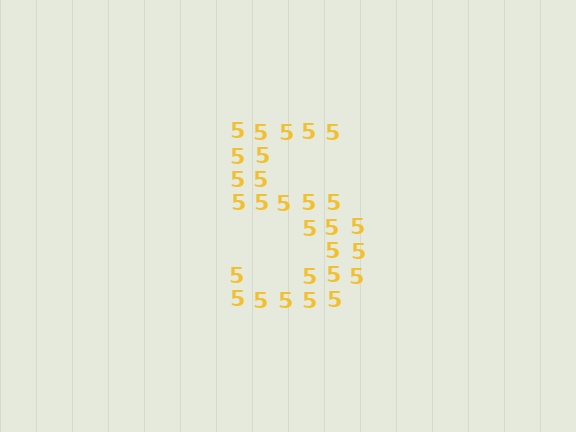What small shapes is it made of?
It is made of small digit 5's.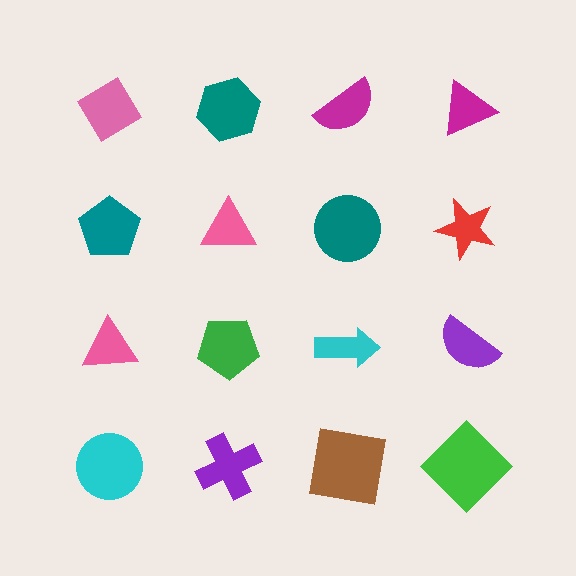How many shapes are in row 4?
4 shapes.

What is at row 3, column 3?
A cyan arrow.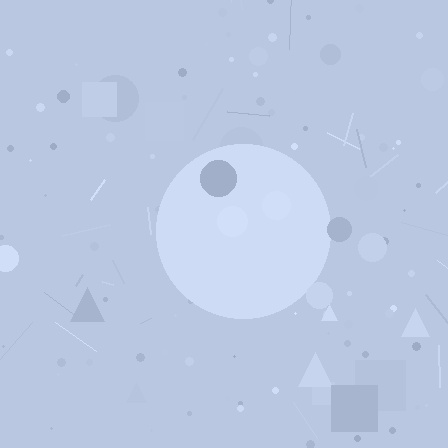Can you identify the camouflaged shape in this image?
The camouflaged shape is a circle.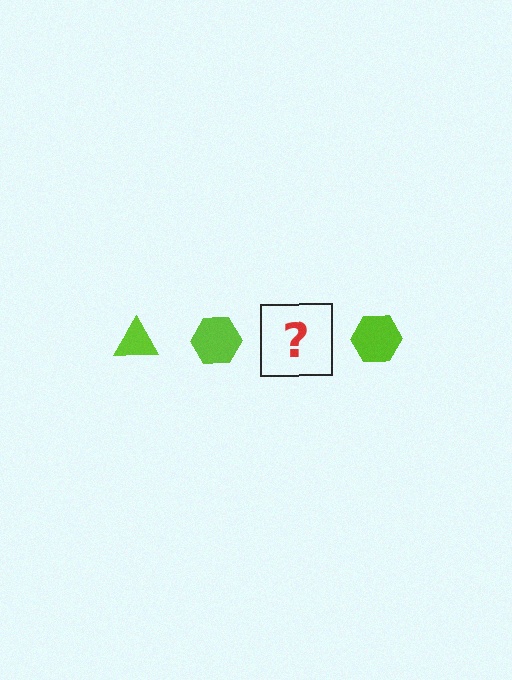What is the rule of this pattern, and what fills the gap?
The rule is that the pattern cycles through triangle, hexagon shapes in lime. The gap should be filled with a lime triangle.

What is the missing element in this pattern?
The missing element is a lime triangle.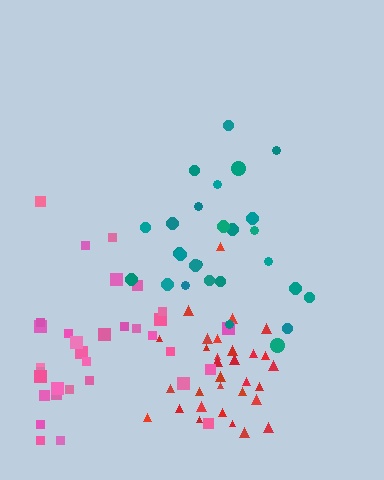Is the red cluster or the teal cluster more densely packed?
Red.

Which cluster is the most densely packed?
Red.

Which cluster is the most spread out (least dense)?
Teal.